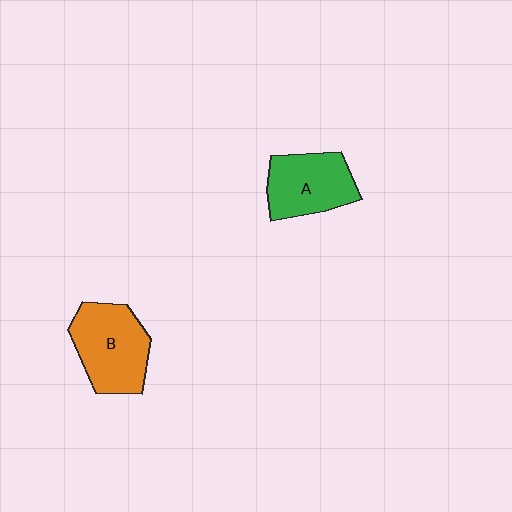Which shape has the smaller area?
Shape A (green).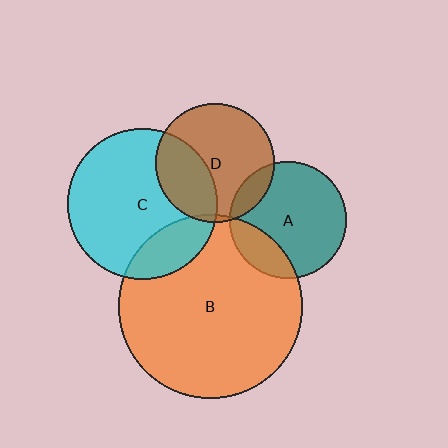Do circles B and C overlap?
Yes.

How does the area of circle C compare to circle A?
Approximately 1.7 times.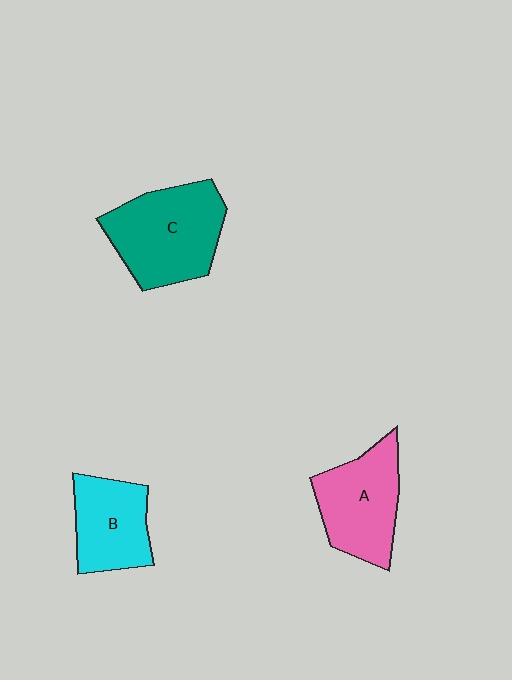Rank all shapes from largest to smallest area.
From largest to smallest: C (teal), A (pink), B (cyan).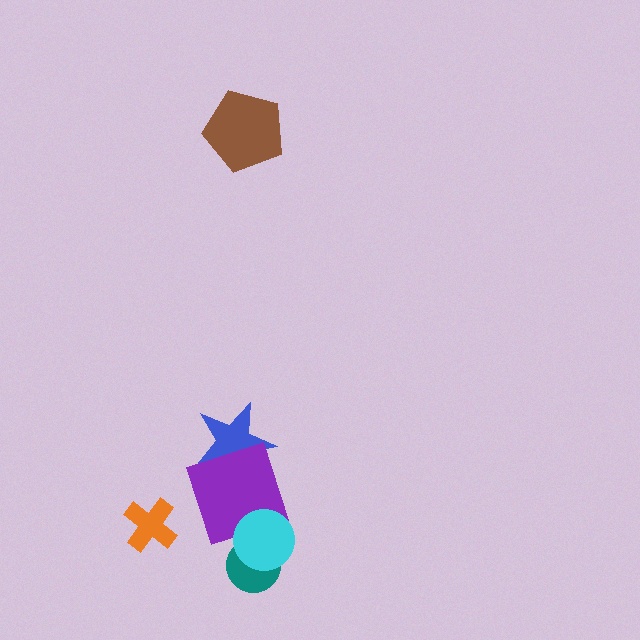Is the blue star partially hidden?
Yes, it is partially covered by another shape.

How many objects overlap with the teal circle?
1 object overlaps with the teal circle.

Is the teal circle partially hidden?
Yes, it is partially covered by another shape.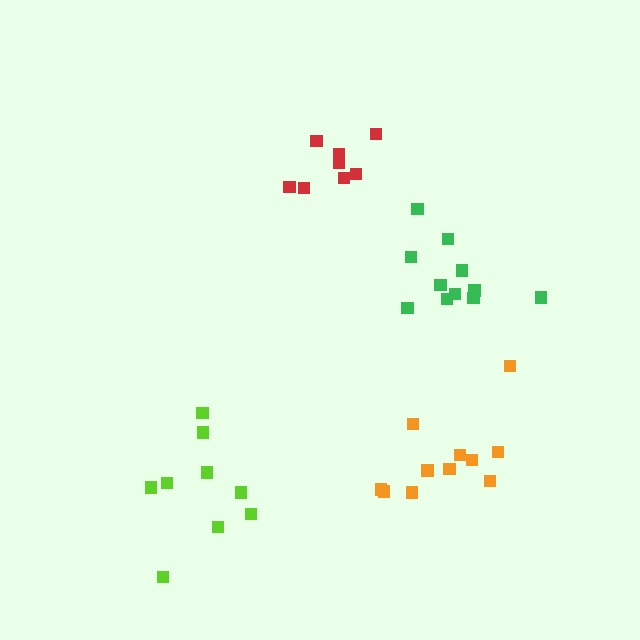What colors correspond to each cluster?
The clusters are colored: red, orange, lime, green.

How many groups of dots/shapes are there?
There are 4 groups.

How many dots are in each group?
Group 1: 8 dots, Group 2: 11 dots, Group 3: 9 dots, Group 4: 11 dots (39 total).